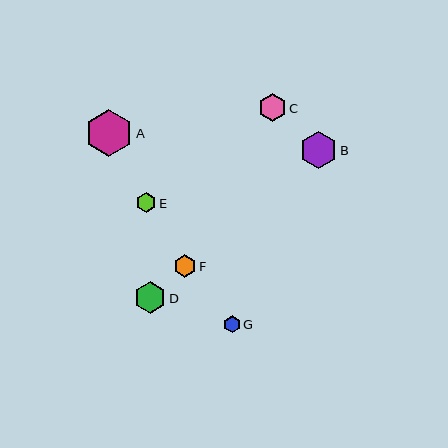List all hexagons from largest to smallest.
From largest to smallest: A, B, D, C, F, E, G.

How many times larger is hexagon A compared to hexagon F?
Hexagon A is approximately 2.1 times the size of hexagon F.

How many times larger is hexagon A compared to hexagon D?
Hexagon A is approximately 1.5 times the size of hexagon D.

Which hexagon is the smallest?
Hexagon G is the smallest with a size of approximately 17 pixels.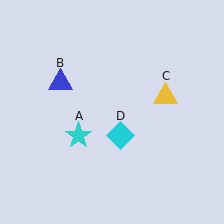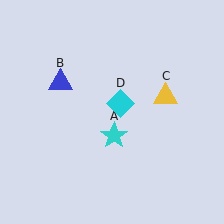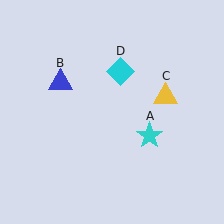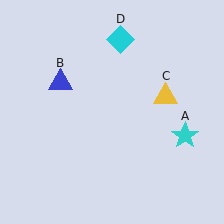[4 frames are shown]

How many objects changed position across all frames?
2 objects changed position: cyan star (object A), cyan diamond (object D).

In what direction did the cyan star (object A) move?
The cyan star (object A) moved right.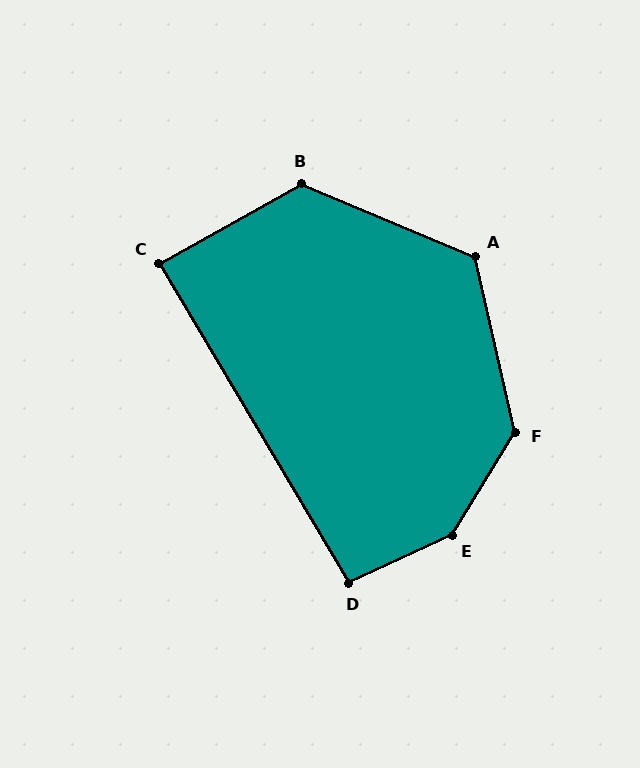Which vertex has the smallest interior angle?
C, at approximately 89 degrees.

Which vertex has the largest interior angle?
E, at approximately 146 degrees.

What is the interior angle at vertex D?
Approximately 96 degrees (obtuse).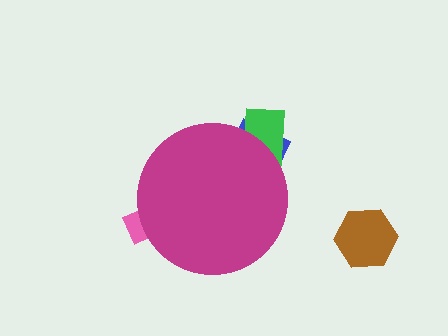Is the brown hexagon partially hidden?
No, the brown hexagon is fully visible.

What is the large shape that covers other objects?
A magenta circle.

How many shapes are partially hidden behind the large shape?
3 shapes are partially hidden.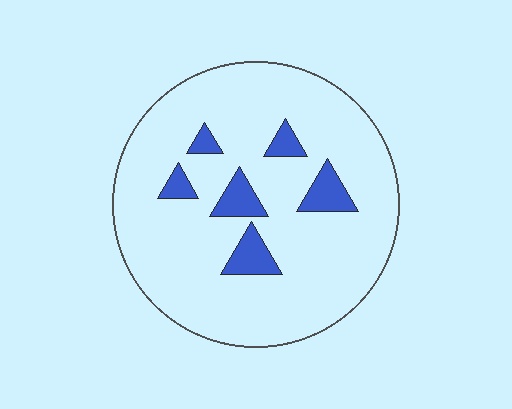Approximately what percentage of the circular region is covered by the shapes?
Approximately 10%.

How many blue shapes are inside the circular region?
6.